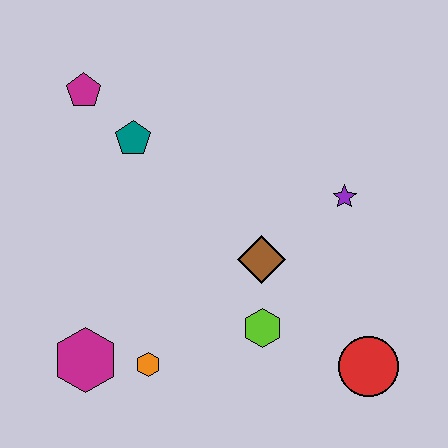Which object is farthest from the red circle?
The magenta pentagon is farthest from the red circle.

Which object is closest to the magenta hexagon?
The orange hexagon is closest to the magenta hexagon.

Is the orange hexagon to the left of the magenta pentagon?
No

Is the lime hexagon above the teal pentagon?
No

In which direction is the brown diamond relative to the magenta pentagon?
The brown diamond is to the right of the magenta pentagon.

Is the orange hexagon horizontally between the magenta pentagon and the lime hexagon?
Yes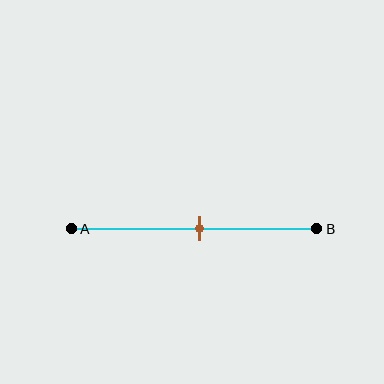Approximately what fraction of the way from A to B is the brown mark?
The brown mark is approximately 50% of the way from A to B.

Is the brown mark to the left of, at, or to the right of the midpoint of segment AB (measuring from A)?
The brown mark is approximately at the midpoint of segment AB.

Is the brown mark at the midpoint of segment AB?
Yes, the mark is approximately at the midpoint.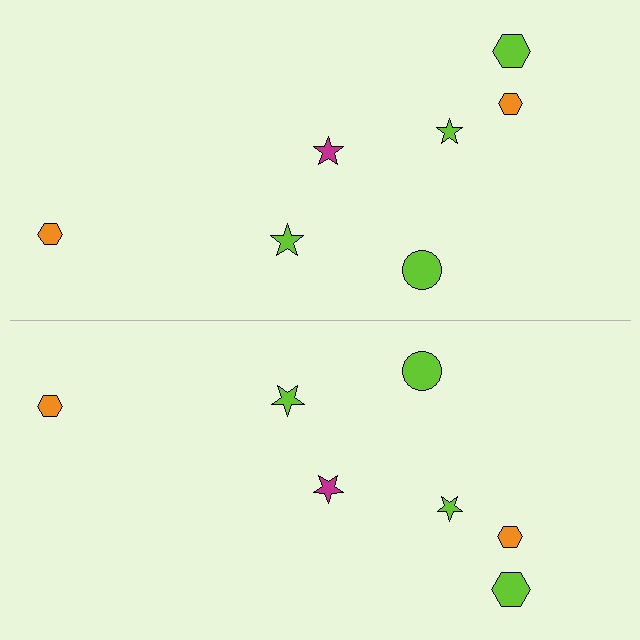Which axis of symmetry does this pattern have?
The pattern has a horizontal axis of symmetry running through the center of the image.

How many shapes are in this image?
There are 14 shapes in this image.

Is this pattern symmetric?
Yes, this pattern has bilateral (reflection) symmetry.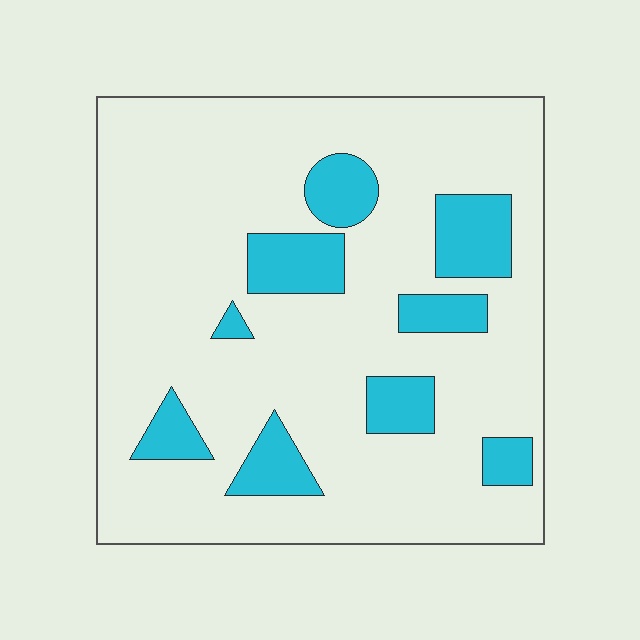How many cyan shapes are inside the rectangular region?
9.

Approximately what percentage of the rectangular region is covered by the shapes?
Approximately 20%.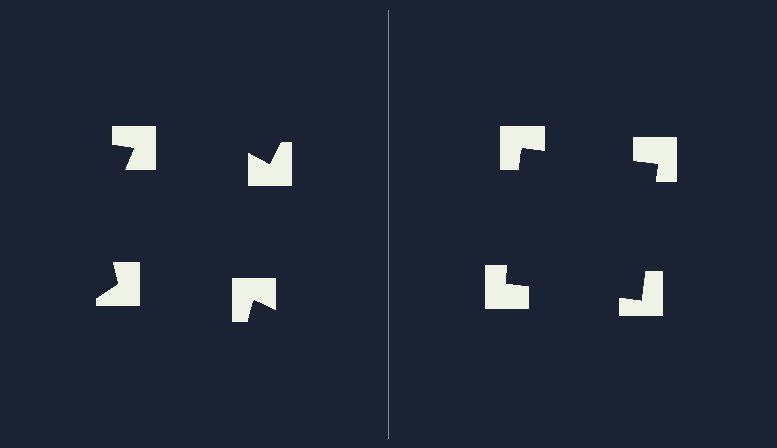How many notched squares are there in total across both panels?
8 — 4 on each side.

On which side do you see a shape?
An illusory square appears on the right side. On the left side the wedge cuts are rotated, so no coherent shape forms.